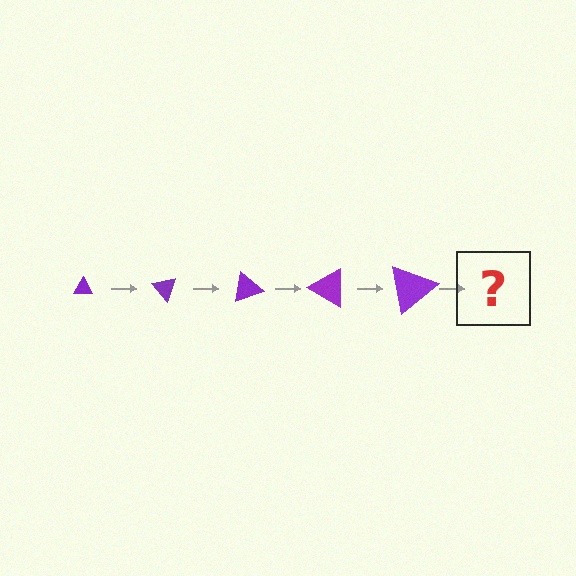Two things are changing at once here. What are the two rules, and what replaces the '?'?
The two rules are that the triangle grows larger each step and it rotates 50 degrees each step. The '?' should be a triangle, larger than the previous one and rotated 250 degrees from the start.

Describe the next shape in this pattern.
It should be a triangle, larger than the previous one and rotated 250 degrees from the start.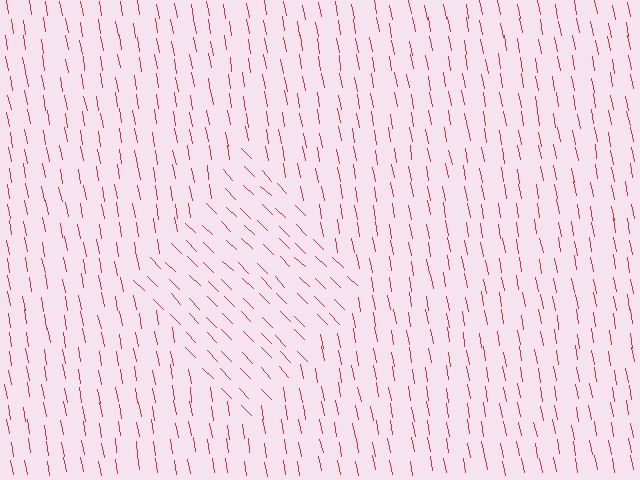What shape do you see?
I see a diamond.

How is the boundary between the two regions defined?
The boundary is defined purely by a change in line orientation (approximately 35 degrees difference). All lines are the same color and thickness.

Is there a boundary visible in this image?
Yes, there is a texture boundary formed by a change in line orientation.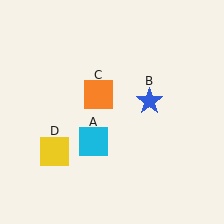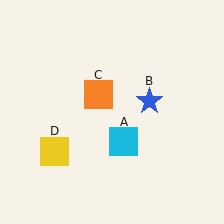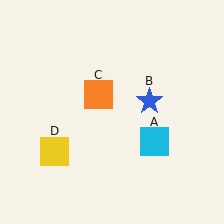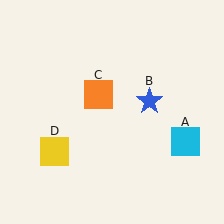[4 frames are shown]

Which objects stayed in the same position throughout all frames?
Blue star (object B) and orange square (object C) and yellow square (object D) remained stationary.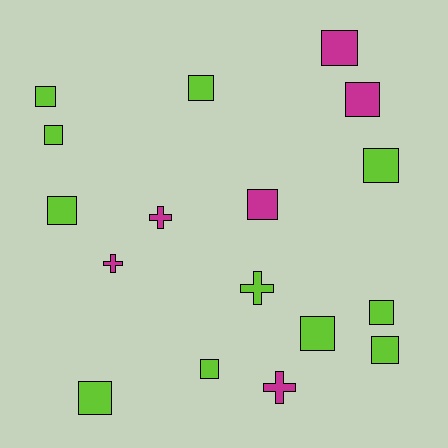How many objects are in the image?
There are 17 objects.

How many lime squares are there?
There are 10 lime squares.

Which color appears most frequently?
Lime, with 11 objects.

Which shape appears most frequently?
Square, with 13 objects.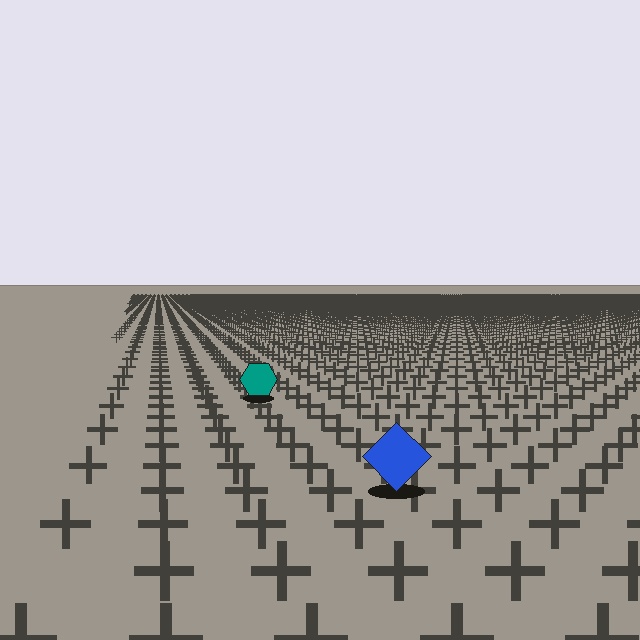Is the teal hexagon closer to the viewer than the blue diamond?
No. The blue diamond is closer — you can tell from the texture gradient: the ground texture is coarser near it.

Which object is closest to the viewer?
The blue diamond is closest. The texture marks near it are larger and more spread out.